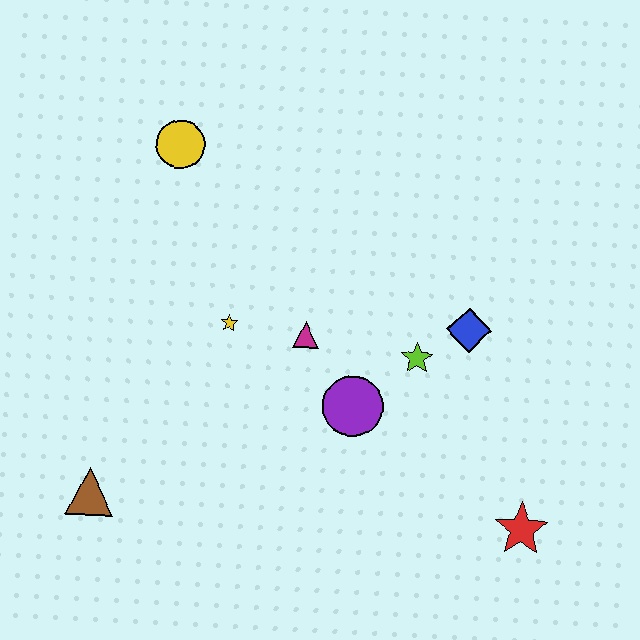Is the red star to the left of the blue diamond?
No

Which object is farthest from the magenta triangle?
The red star is farthest from the magenta triangle.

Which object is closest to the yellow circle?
The yellow star is closest to the yellow circle.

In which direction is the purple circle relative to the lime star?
The purple circle is to the left of the lime star.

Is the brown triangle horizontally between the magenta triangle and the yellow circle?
No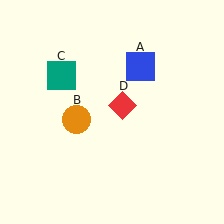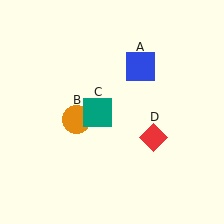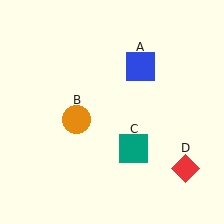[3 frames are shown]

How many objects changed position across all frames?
2 objects changed position: teal square (object C), red diamond (object D).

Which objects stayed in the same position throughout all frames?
Blue square (object A) and orange circle (object B) remained stationary.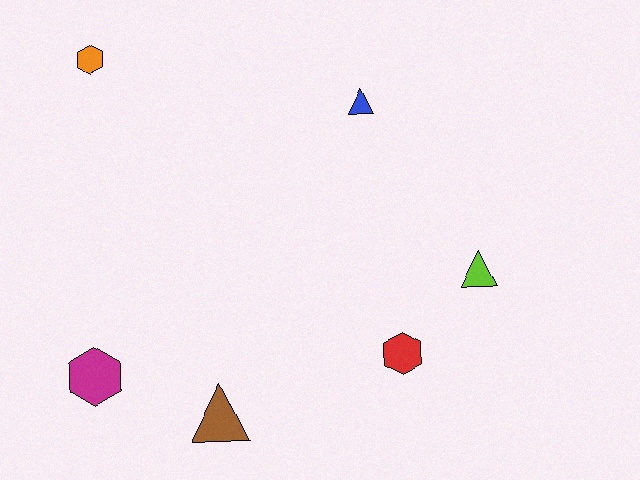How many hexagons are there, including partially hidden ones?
There are 3 hexagons.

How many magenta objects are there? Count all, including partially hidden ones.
There is 1 magenta object.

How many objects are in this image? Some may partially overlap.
There are 6 objects.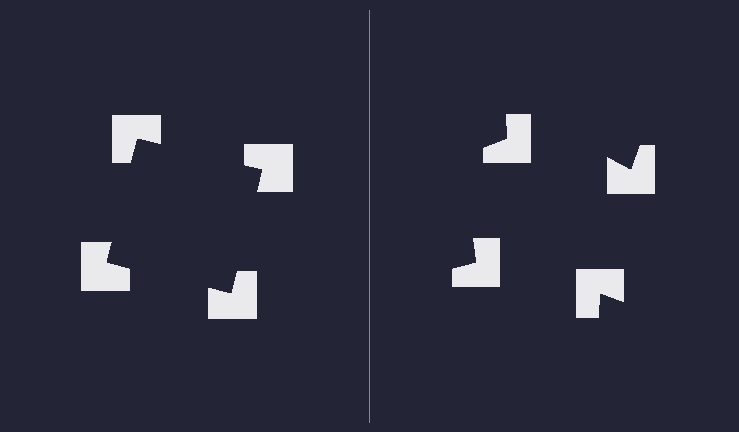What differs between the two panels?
The notched squares are positioned identically on both sides; only the wedge orientations differ. On the left they align to a square; on the right they are misaligned.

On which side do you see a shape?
An illusory square appears on the left side. On the right side the wedge cuts are rotated, so no coherent shape forms.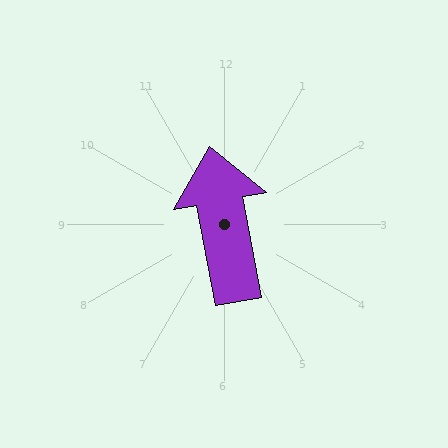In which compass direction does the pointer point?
North.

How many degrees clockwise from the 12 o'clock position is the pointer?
Approximately 350 degrees.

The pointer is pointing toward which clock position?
Roughly 12 o'clock.